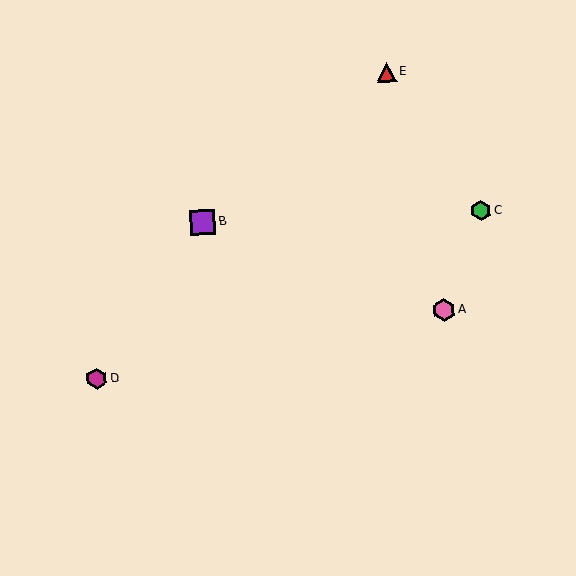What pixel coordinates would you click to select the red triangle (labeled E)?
Click at (386, 72) to select the red triangle E.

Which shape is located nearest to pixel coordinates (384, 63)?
The red triangle (labeled E) at (386, 72) is nearest to that location.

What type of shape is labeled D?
Shape D is a magenta hexagon.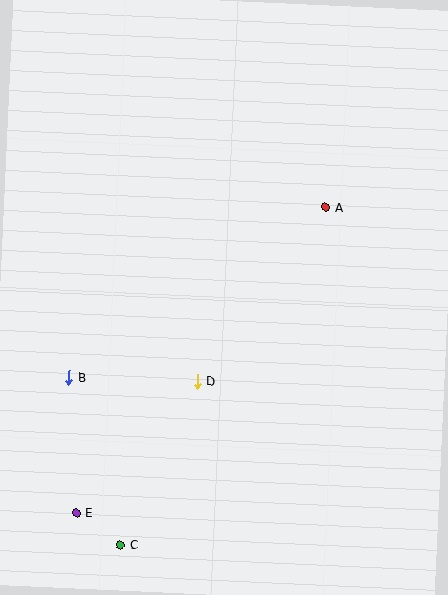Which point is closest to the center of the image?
Point D at (197, 381) is closest to the center.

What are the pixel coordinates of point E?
Point E is at (76, 513).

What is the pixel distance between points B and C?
The distance between B and C is 175 pixels.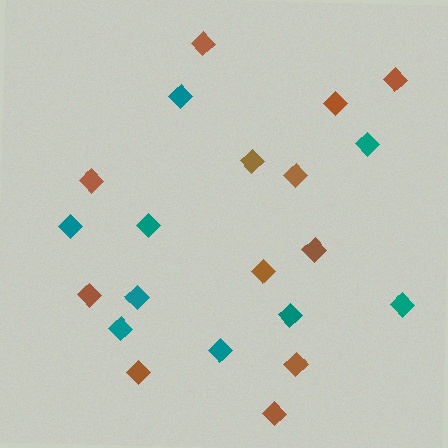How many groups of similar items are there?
There are 2 groups: one group of teal diamonds (9) and one group of brown diamonds (12).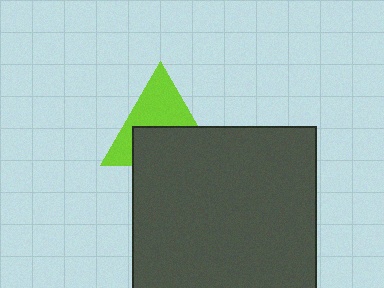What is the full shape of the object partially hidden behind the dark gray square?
The partially hidden object is a lime triangle.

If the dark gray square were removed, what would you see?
You would see the complete lime triangle.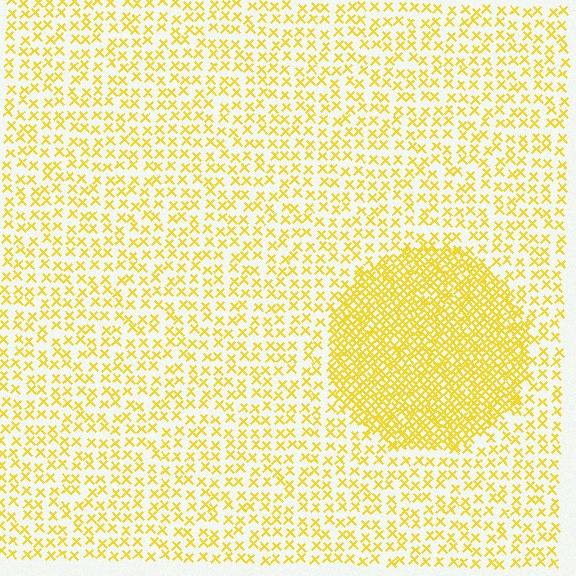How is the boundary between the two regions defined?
The boundary is defined by a change in element density (approximately 2.7x ratio). All elements are the same color, size, and shape.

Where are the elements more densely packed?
The elements are more densely packed inside the circle boundary.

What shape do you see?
I see a circle.